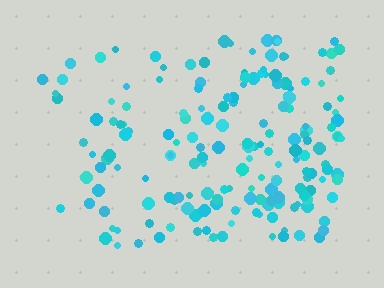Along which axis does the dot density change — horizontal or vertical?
Horizontal.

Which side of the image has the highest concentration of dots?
The right.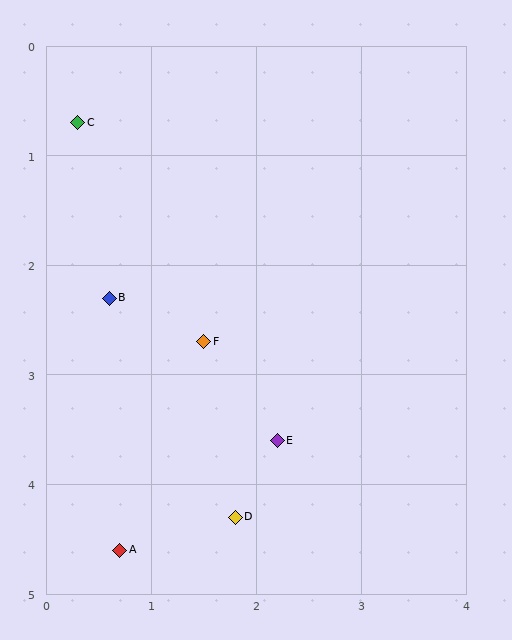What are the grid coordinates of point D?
Point D is at approximately (1.8, 4.3).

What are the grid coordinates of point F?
Point F is at approximately (1.5, 2.7).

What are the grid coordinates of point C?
Point C is at approximately (0.3, 0.7).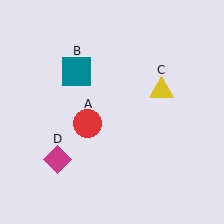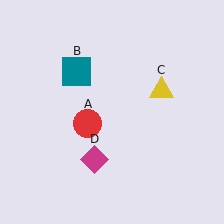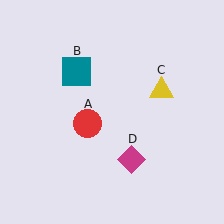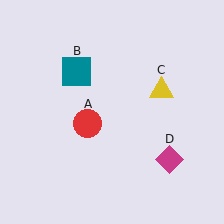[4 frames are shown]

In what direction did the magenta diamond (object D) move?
The magenta diamond (object D) moved right.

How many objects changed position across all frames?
1 object changed position: magenta diamond (object D).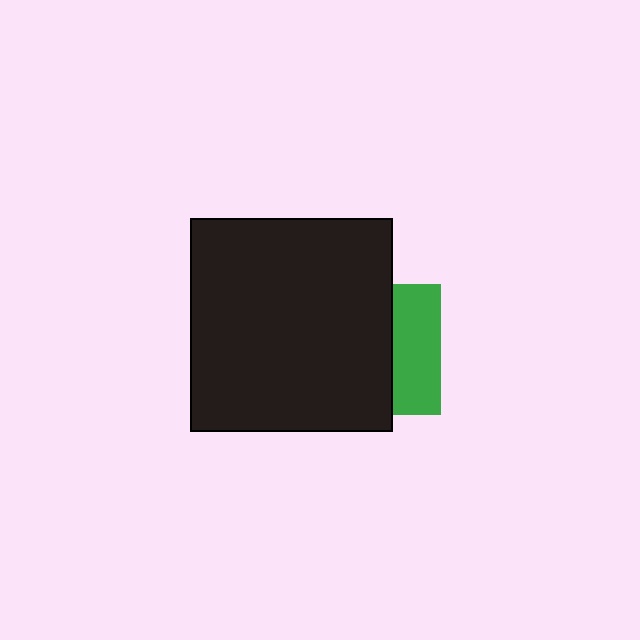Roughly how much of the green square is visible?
A small part of it is visible (roughly 36%).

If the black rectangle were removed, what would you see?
You would see the complete green square.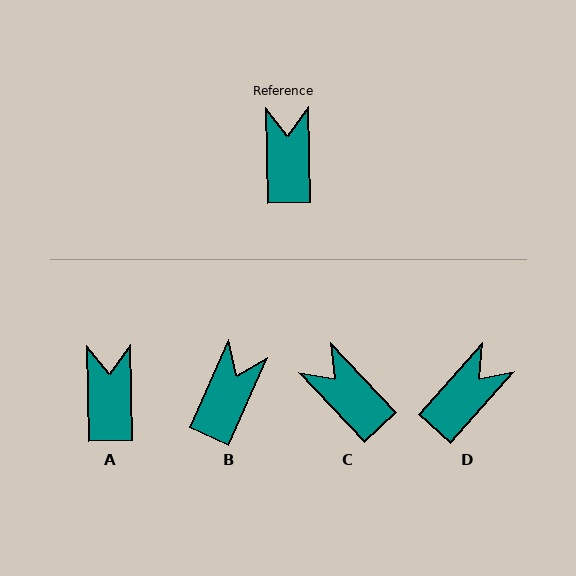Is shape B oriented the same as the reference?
No, it is off by about 25 degrees.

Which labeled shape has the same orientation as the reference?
A.